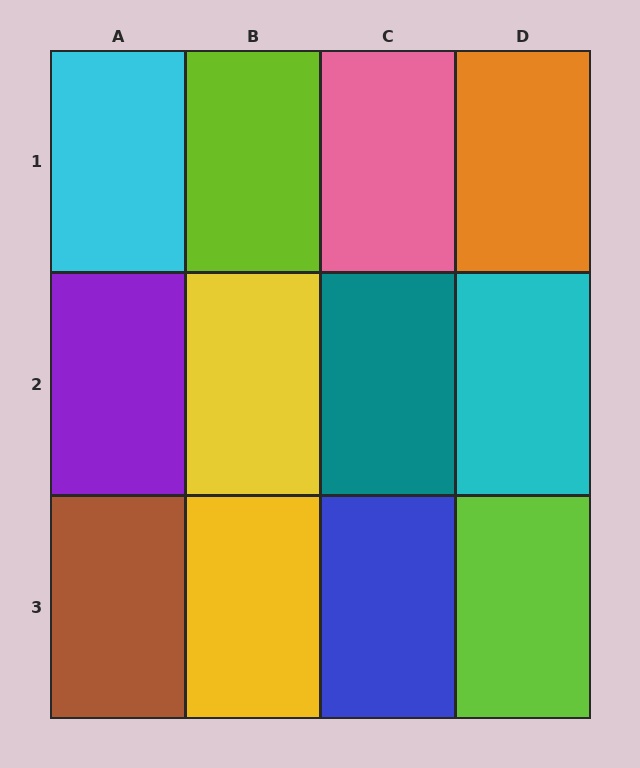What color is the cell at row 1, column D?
Orange.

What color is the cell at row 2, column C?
Teal.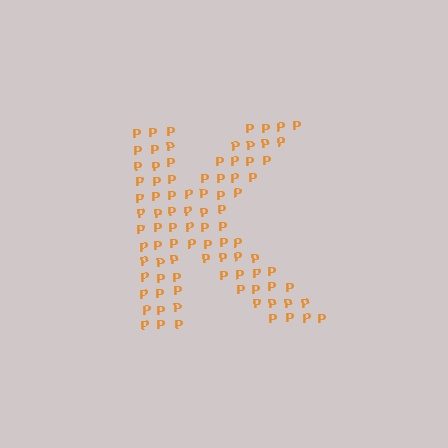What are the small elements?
The small elements are letter P's.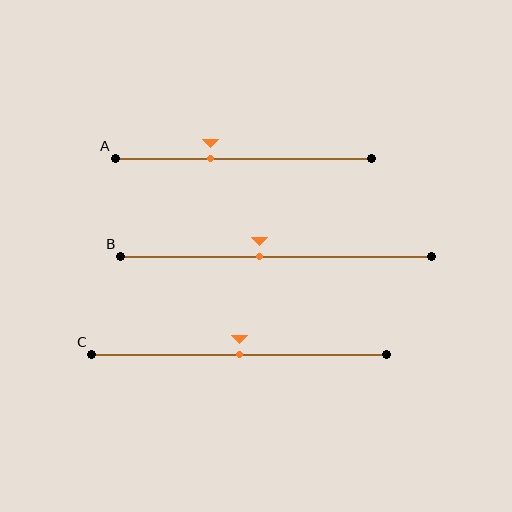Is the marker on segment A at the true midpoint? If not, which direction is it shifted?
No, the marker on segment A is shifted to the left by about 13% of the segment length.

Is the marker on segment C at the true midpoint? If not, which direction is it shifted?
Yes, the marker on segment C is at the true midpoint.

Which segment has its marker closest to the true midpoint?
Segment C has its marker closest to the true midpoint.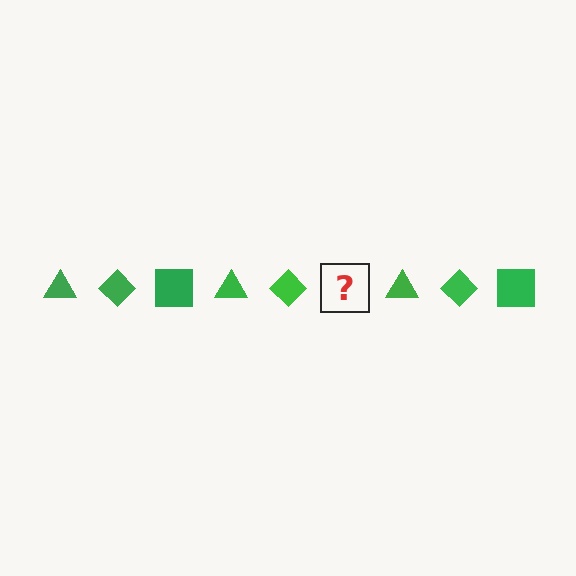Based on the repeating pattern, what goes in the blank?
The blank should be a green square.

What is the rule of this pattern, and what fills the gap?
The rule is that the pattern cycles through triangle, diamond, square shapes in green. The gap should be filled with a green square.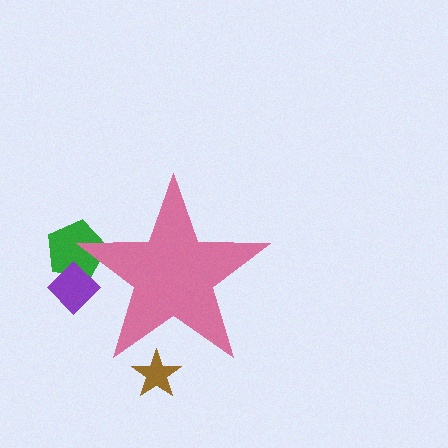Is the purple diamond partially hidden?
Yes, the purple diamond is partially hidden behind the pink star.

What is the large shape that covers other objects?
A pink star.